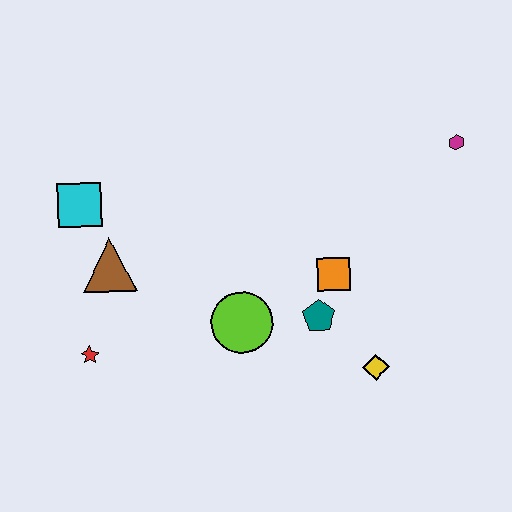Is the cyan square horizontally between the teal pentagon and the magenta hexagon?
No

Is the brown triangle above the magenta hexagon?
No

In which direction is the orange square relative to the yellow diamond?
The orange square is above the yellow diamond.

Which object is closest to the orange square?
The teal pentagon is closest to the orange square.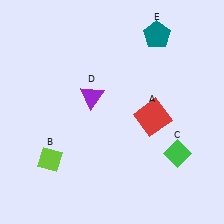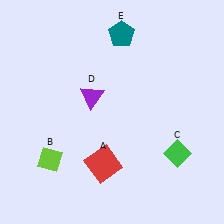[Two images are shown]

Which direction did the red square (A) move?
The red square (A) moved left.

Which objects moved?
The objects that moved are: the red square (A), the teal pentagon (E).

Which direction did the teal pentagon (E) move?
The teal pentagon (E) moved left.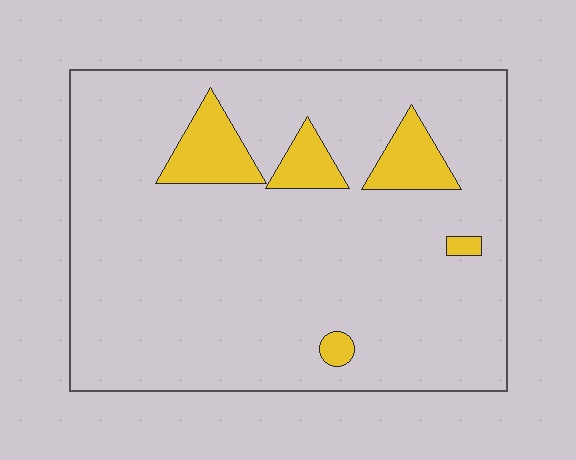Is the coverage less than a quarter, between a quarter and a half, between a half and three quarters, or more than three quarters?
Less than a quarter.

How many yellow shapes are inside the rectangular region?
5.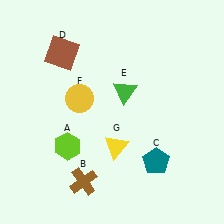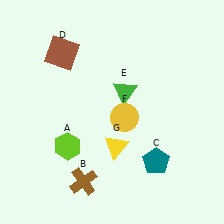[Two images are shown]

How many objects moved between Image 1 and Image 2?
1 object moved between the two images.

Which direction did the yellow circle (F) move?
The yellow circle (F) moved right.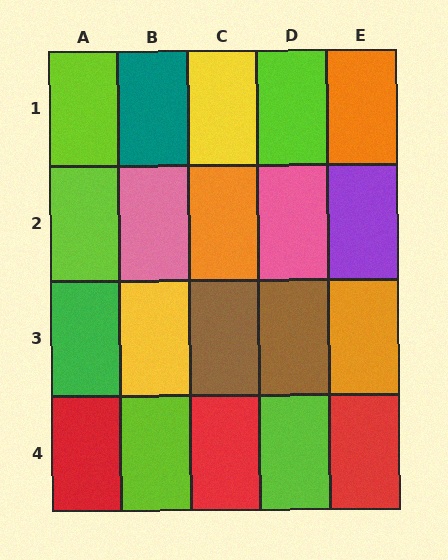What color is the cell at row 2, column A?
Lime.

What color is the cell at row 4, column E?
Red.